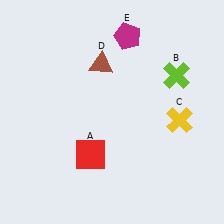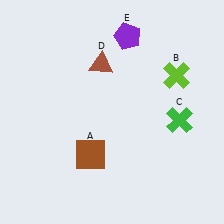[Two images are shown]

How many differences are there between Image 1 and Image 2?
There are 3 differences between the two images.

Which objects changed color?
A changed from red to brown. C changed from yellow to green. E changed from magenta to purple.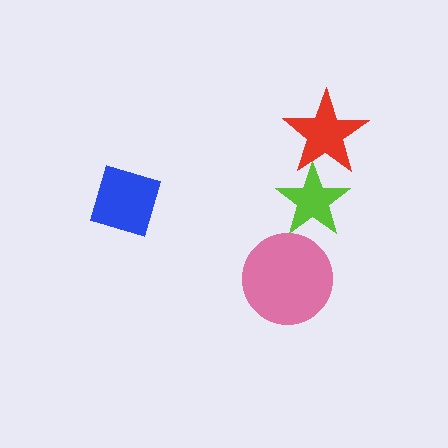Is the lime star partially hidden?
Yes, it is partially covered by another shape.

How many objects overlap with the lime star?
1 object overlaps with the lime star.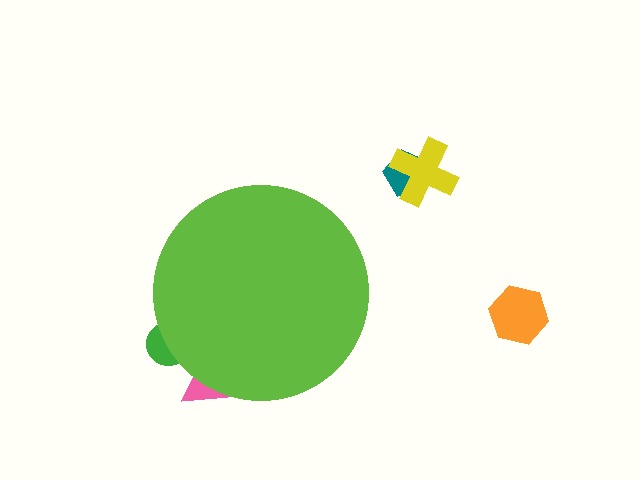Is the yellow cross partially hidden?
No, the yellow cross is fully visible.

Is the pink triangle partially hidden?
Yes, the pink triangle is partially hidden behind the lime circle.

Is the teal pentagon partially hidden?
No, the teal pentagon is fully visible.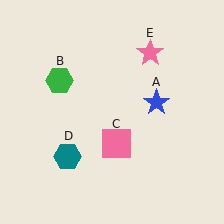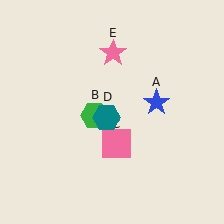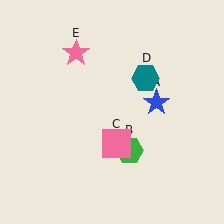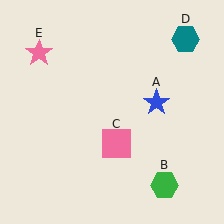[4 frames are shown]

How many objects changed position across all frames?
3 objects changed position: green hexagon (object B), teal hexagon (object D), pink star (object E).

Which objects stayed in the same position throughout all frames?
Blue star (object A) and pink square (object C) remained stationary.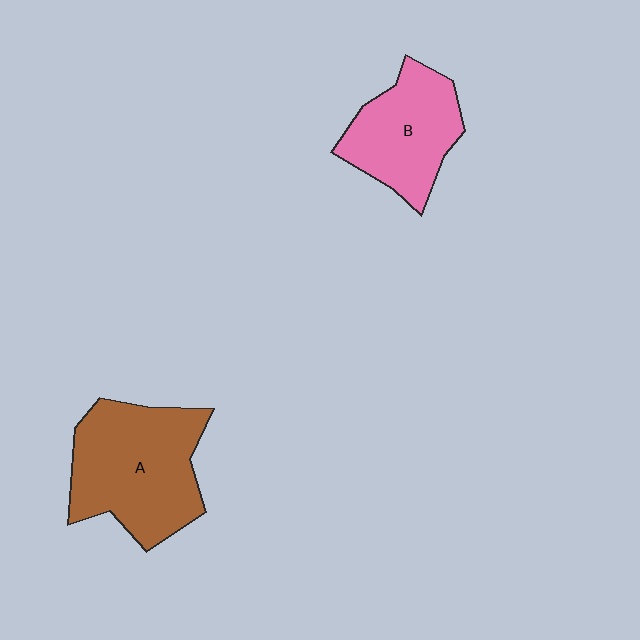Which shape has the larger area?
Shape A (brown).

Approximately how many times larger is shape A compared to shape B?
Approximately 1.4 times.